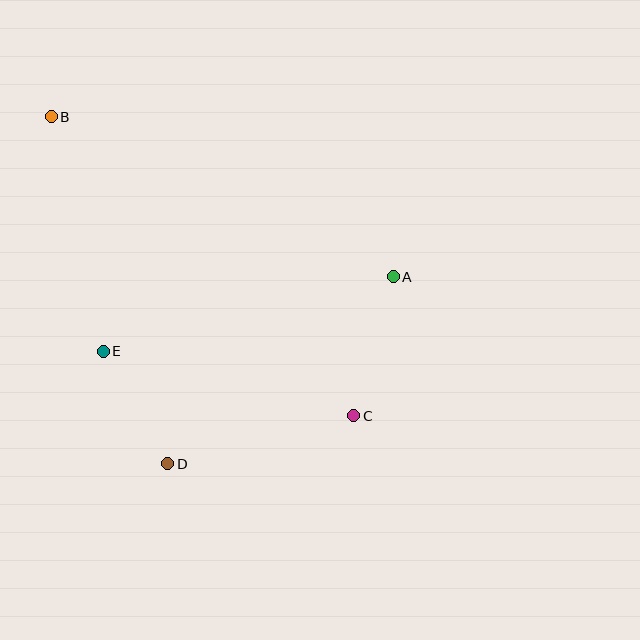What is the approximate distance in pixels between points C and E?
The distance between C and E is approximately 258 pixels.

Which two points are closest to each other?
Points D and E are closest to each other.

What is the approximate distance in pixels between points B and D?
The distance between B and D is approximately 366 pixels.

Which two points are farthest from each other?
Points B and C are farthest from each other.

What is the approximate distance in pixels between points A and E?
The distance between A and E is approximately 299 pixels.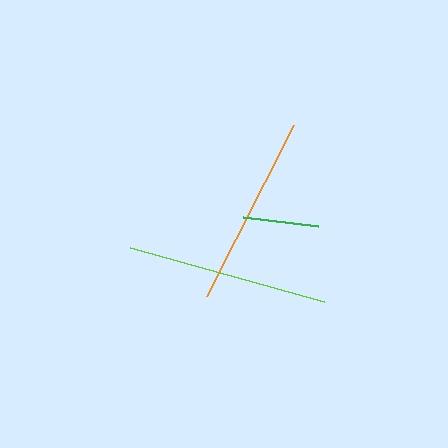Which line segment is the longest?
The lime line is the longest at approximately 201 pixels.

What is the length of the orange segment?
The orange segment is approximately 192 pixels long.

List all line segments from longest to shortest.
From longest to shortest: lime, orange, green.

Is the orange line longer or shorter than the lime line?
The lime line is longer than the orange line.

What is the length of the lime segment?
The lime segment is approximately 201 pixels long.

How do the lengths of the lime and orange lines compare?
The lime and orange lines are approximately the same length.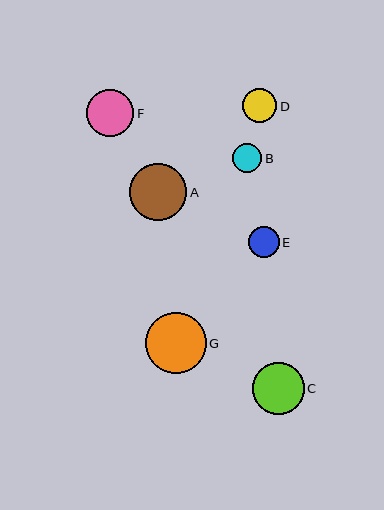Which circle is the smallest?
Circle B is the smallest with a size of approximately 29 pixels.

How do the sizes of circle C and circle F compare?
Circle C and circle F are approximately the same size.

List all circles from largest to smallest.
From largest to smallest: G, A, C, F, D, E, B.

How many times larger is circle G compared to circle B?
Circle G is approximately 2.1 times the size of circle B.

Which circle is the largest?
Circle G is the largest with a size of approximately 61 pixels.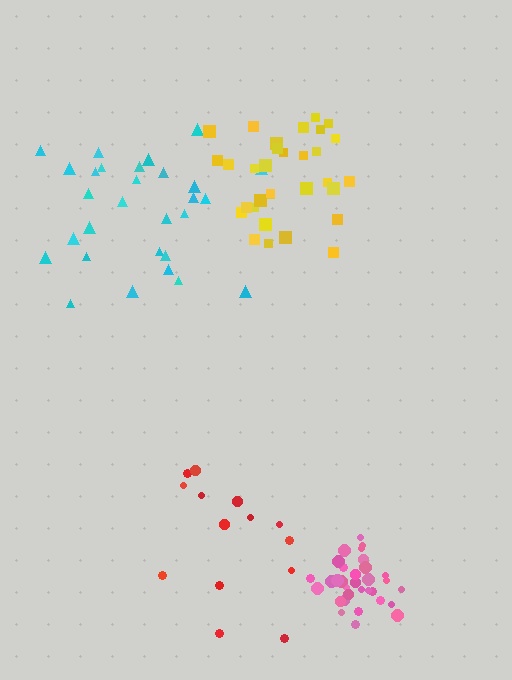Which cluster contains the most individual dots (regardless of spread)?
Yellow (32).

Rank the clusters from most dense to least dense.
pink, yellow, cyan, red.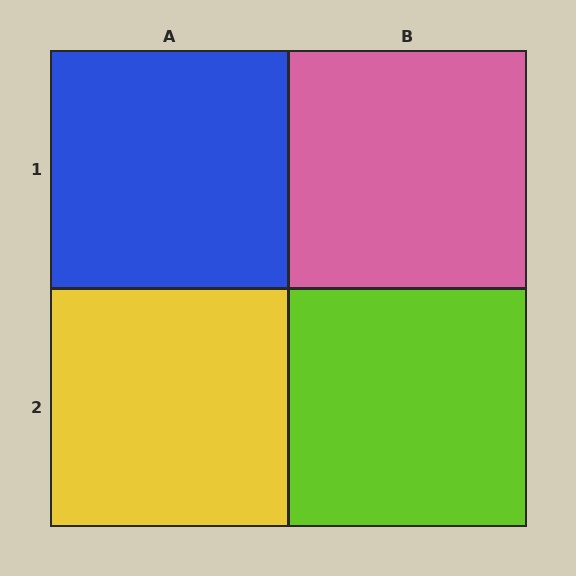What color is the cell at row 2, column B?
Lime.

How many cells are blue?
1 cell is blue.